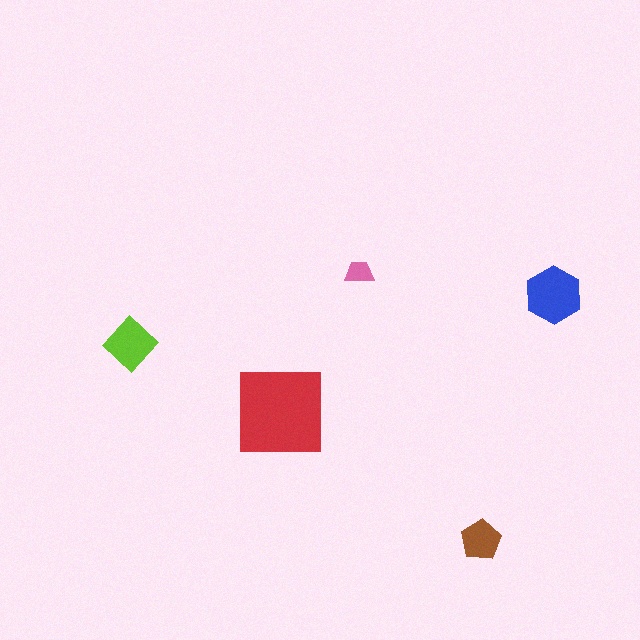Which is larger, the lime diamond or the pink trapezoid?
The lime diamond.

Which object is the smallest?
The pink trapezoid.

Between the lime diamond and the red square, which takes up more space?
The red square.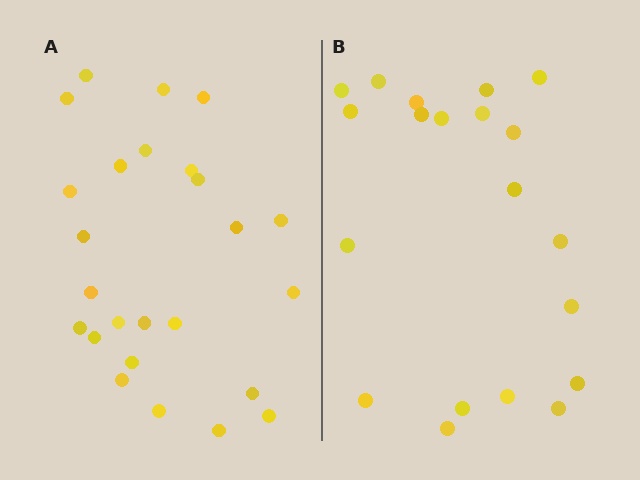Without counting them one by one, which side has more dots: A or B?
Region A (the left region) has more dots.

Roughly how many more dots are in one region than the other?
Region A has about 5 more dots than region B.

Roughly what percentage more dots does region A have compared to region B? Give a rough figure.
About 25% more.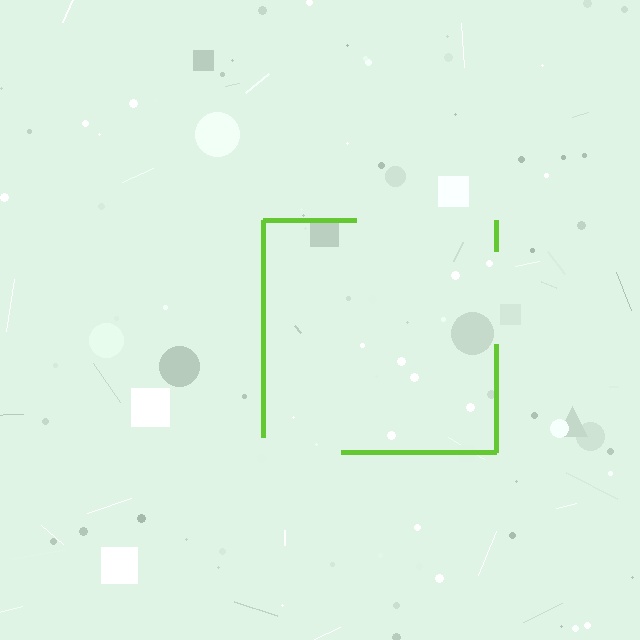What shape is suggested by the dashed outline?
The dashed outline suggests a square.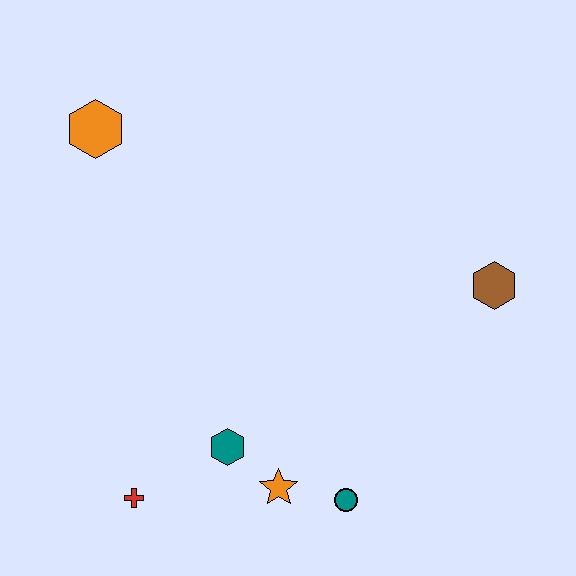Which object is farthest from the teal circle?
The orange hexagon is farthest from the teal circle.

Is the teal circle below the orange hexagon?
Yes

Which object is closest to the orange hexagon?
The teal hexagon is closest to the orange hexagon.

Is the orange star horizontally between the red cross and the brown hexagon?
Yes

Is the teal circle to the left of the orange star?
No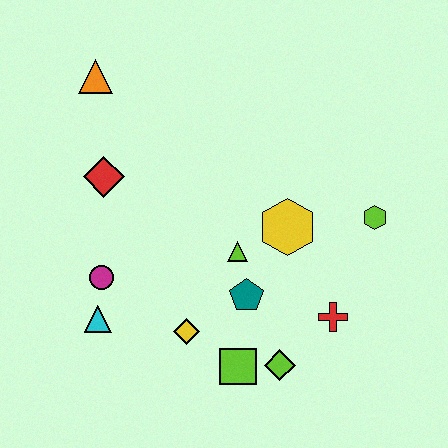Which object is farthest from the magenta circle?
The lime hexagon is farthest from the magenta circle.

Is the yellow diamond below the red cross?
Yes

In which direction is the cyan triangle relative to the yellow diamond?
The cyan triangle is to the left of the yellow diamond.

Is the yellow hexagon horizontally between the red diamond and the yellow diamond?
No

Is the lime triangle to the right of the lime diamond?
No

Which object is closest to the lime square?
The lime diamond is closest to the lime square.